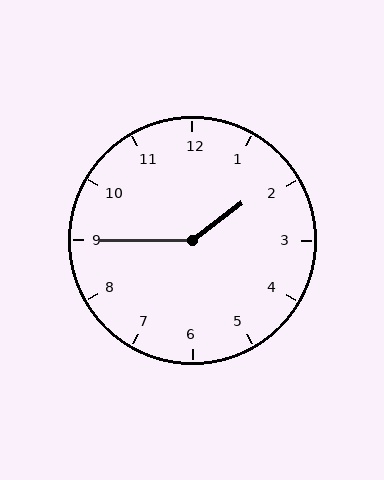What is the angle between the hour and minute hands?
Approximately 142 degrees.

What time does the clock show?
1:45.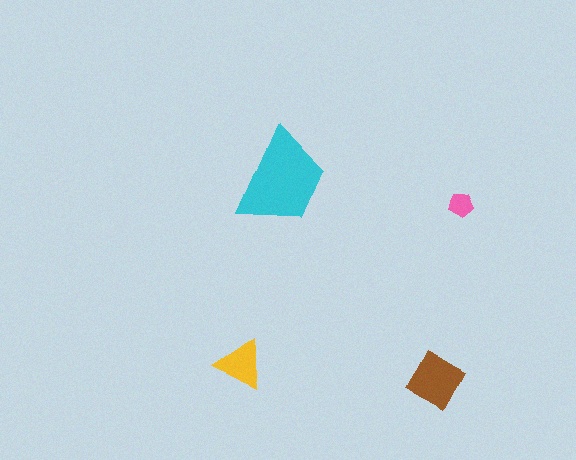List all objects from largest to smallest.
The cyan trapezoid, the brown diamond, the yellow triangle, the pink pentagon.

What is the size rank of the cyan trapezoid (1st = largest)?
1st.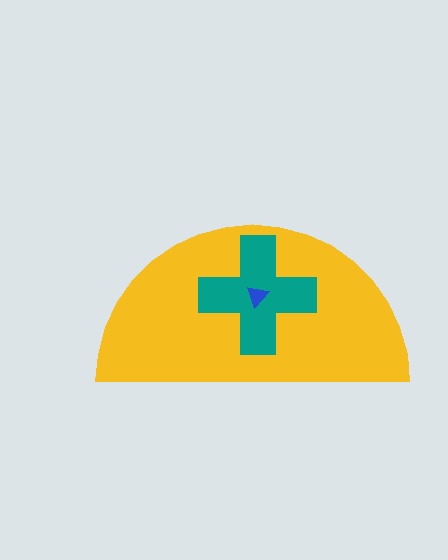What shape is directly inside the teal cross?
The blue triangle.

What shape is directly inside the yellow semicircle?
The teal cross.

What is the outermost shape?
The yellow semicircle.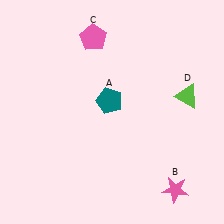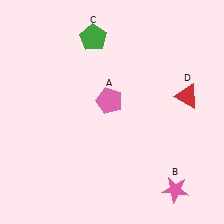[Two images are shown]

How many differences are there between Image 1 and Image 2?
There are 3 differences between the two images.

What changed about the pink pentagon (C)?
In Image 1, C is pink. In Image 2, it changed to green.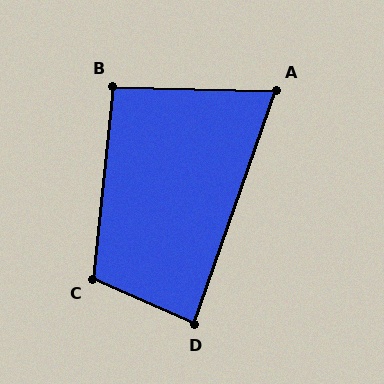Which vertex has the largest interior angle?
C, at approximately 108 degrees.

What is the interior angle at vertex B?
Approximately 94 degrees (approximately right).